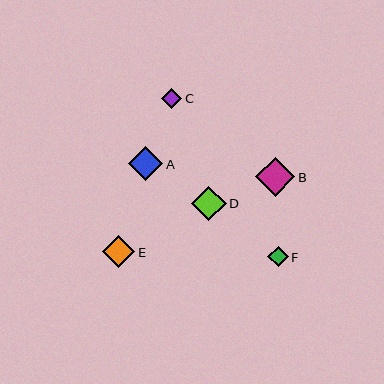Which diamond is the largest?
Diamond B is the largest with a size of approximately 39 pixels.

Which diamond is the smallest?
Diamond C is the smallest with a size of approximately 20 pixels.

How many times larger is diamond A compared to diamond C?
Diamond A is approximately 1.7 times the size of diamond C.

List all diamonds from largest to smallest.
From largest to smallest: B, D, A, E, F, C.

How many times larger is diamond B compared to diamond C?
Diamond B is approximately 2.0 times the size of diamond C.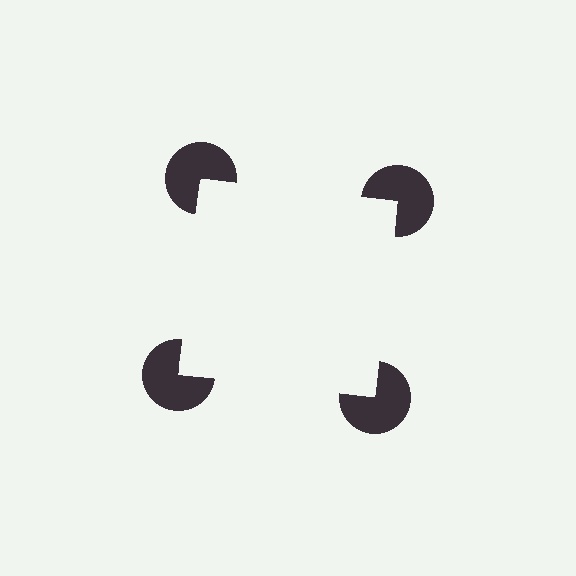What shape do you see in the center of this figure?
An illusory square — its edges are inferred from the aligned wedge cuts in the pac-man discs, not physically drawn.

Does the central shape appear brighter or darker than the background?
It typically appears slightly brighter than the background, even though no actual brightness change is drawn.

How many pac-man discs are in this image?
There are 4 — one at each vertex of the illusory square.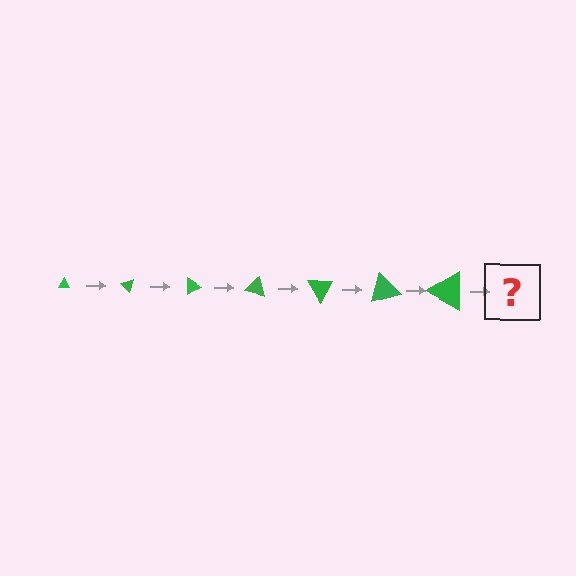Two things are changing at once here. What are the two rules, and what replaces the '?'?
The two rules are that the triangle grows larger each step and it rotates 45 degrees each step. The '?' should be a triangle, larger than the previous one and rotated 315 degrees from the start.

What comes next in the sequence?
The next element should be a triangle, larger than the previous one and rotated 315 degrees from the start.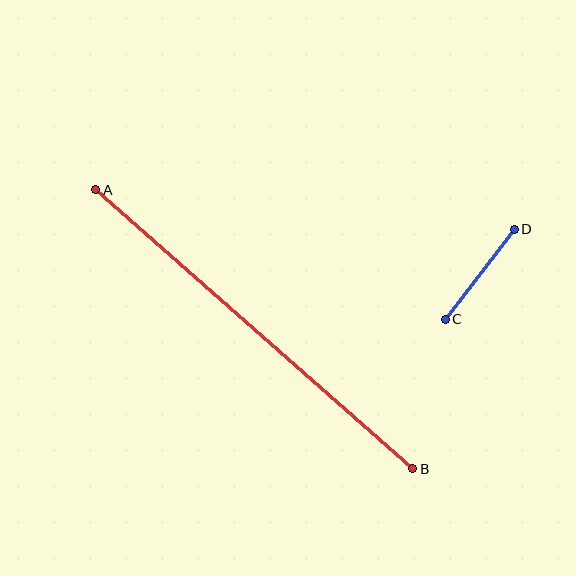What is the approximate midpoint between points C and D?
The midpoint is at approximately (480, 274) pixels.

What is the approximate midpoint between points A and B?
The midpoint is at approximately (254, 329) pixels.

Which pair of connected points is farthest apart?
Points A and B are farthest apart.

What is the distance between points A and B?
The distance is approximately 422 pixels.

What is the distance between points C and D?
The distance is approximately 113 pixels.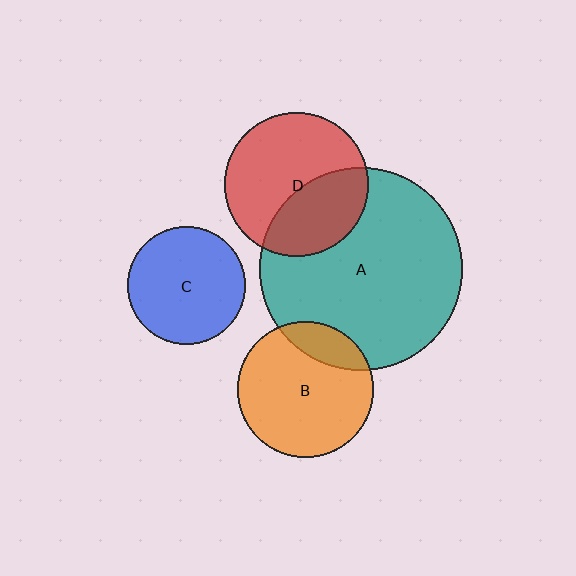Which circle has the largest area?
Circle A (teal).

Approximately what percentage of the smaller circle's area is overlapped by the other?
Approximately 40%.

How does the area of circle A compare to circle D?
Approximately 2.0 times.